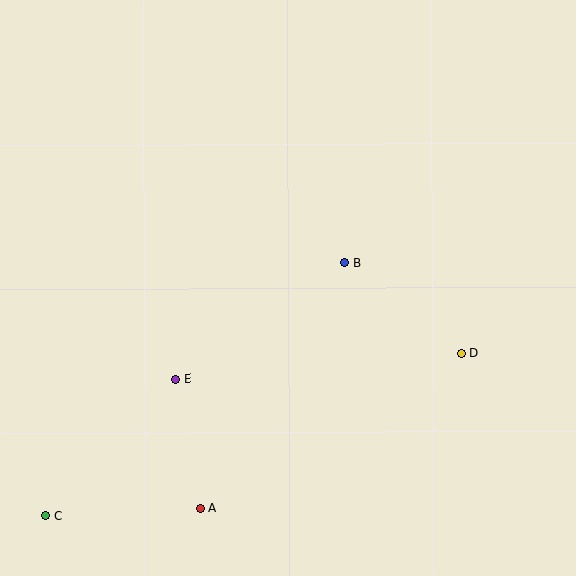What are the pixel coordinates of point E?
Point E is at (176, 379).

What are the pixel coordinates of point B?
Point B is at (345, 262).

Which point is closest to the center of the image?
Point B at (345, 262) is closest to the center.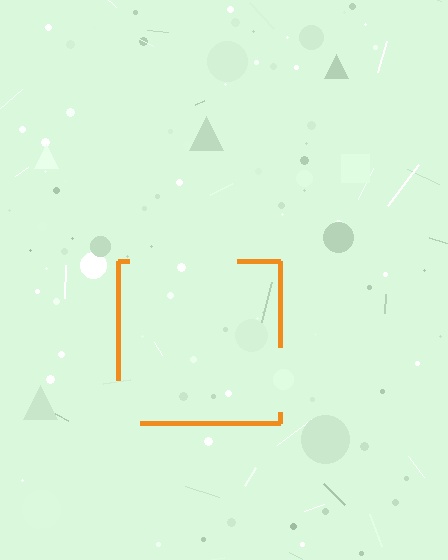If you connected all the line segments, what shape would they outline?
They would outline a square.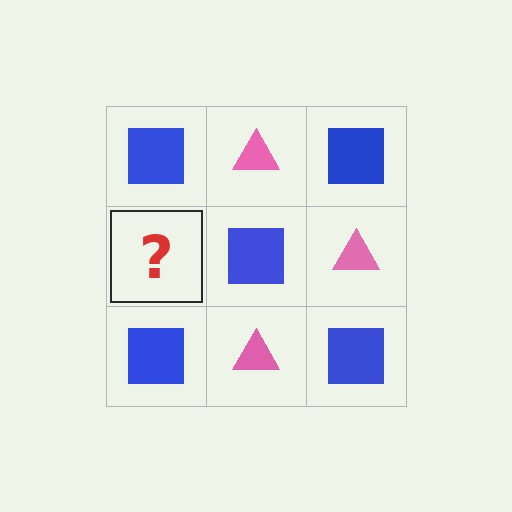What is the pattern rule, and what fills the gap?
The rule is that it alternates blue square and pink triangle in a checkerboard pattern. The gap should be filled with a pink triangle.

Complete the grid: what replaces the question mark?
The question mark should be replaced with a pink triangle.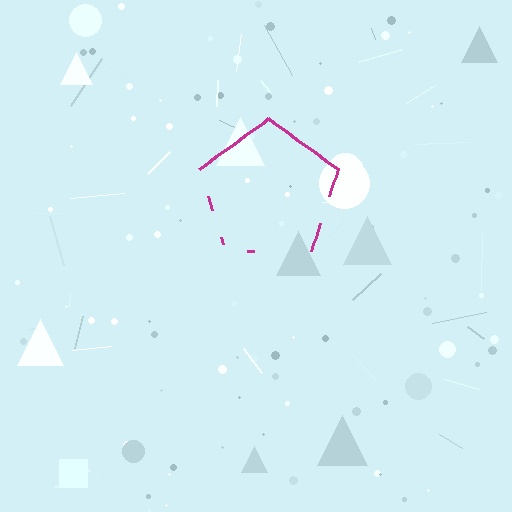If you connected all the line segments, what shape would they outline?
They would outline a pentagon.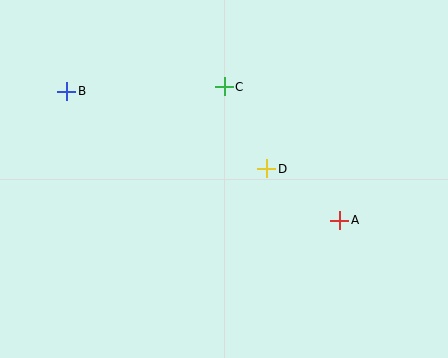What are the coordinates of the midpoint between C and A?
The midpoint between C and A is at (282, 154).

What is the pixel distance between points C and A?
The distance between C and A is 177 pixels.